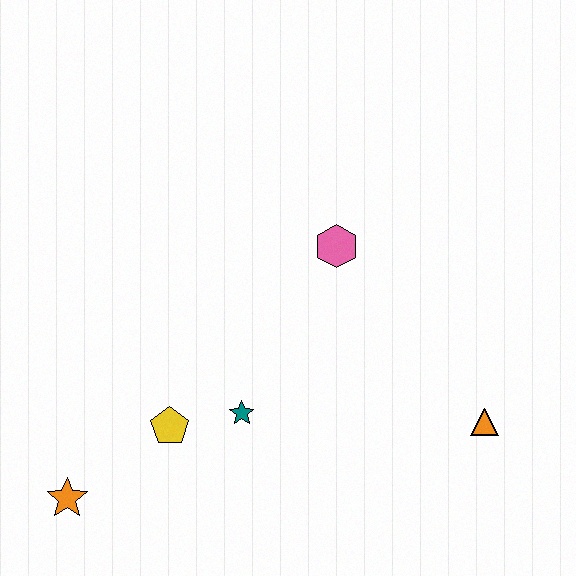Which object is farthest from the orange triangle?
The orange star is farthest from the orange triangle.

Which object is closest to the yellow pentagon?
The teal star is closest to the yellow pentagon.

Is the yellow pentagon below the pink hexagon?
Yes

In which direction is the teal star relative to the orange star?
The teal star is to the right of the orange star.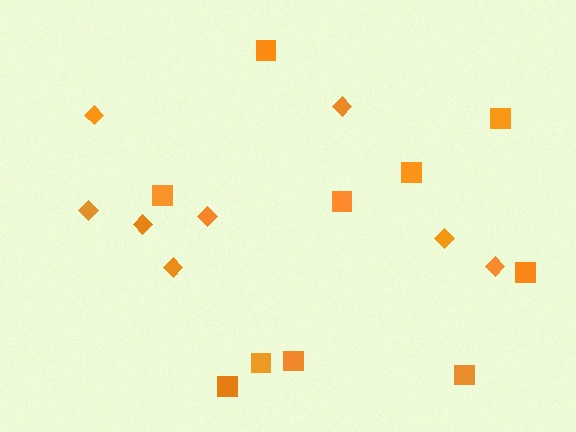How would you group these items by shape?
There are 2 groups: one group of squares (10) and one group of diamonds (8).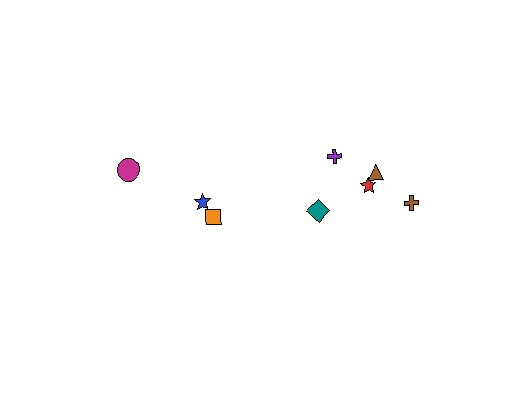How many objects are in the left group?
There are 3 objects.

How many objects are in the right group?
There are 5 objects.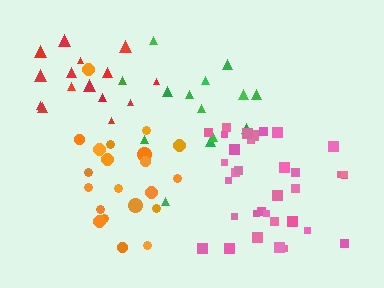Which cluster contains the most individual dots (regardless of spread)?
Pink (35).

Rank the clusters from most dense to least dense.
orange, pink, red, green.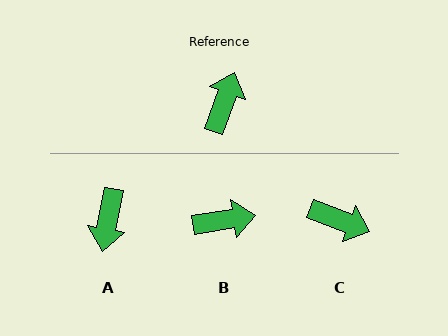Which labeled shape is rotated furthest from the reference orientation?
A, about 171 degrees away.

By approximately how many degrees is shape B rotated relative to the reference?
Approximately 62 degrees clockwise.